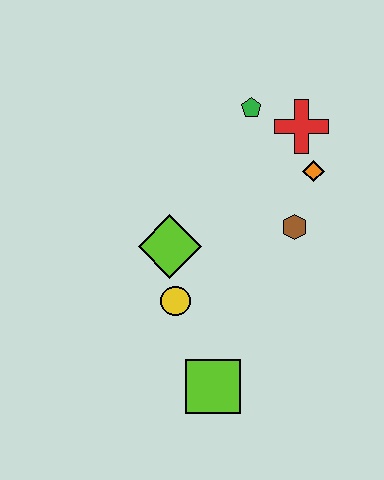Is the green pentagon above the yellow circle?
Yes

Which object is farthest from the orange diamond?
The lime square is farthest from the orange diamond.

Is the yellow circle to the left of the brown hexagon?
Yes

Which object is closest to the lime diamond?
The yellow circle is closest to the lime diamond.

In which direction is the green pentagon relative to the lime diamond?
The green pentagon is above the lime diamond.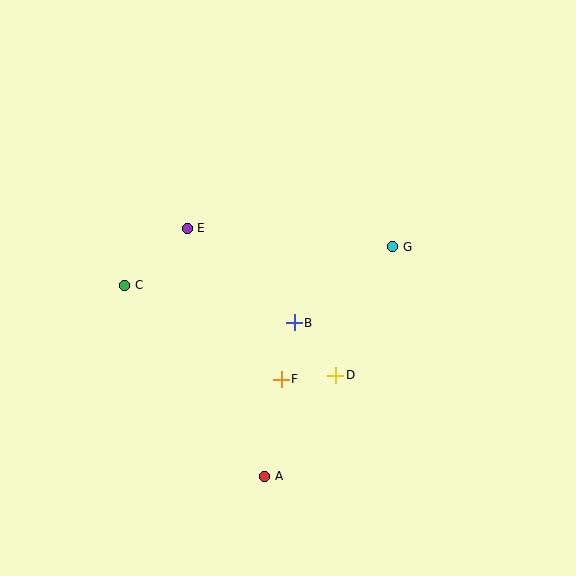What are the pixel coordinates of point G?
Point G is at (393, 247).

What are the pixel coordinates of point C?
Point C is at (125, 285).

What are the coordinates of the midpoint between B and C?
The midpoint between B and C is at (209, 304).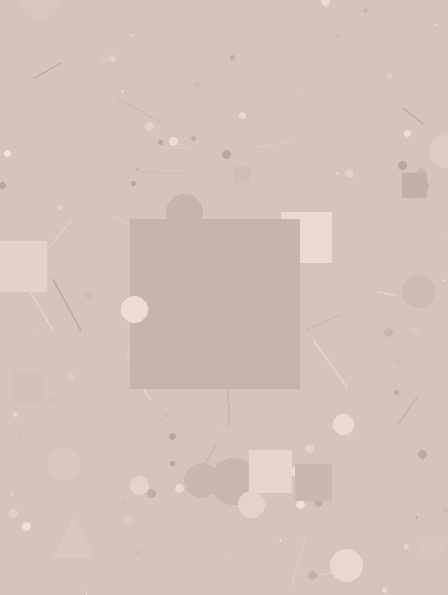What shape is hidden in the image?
A square is hidden in the image.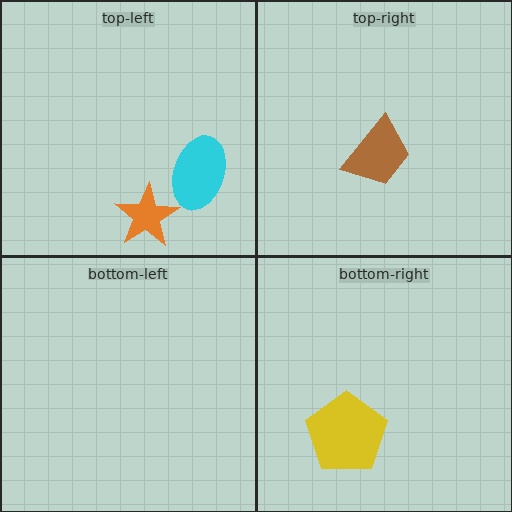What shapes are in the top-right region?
The brown trapezoid.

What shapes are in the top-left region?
The orange star, the cyan ellipse.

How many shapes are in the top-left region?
2.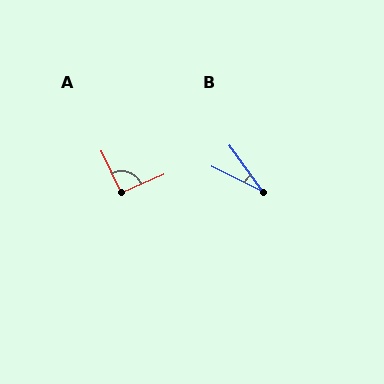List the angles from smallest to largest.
B (28°), A (92°).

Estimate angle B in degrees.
Approximately 28 degrees.